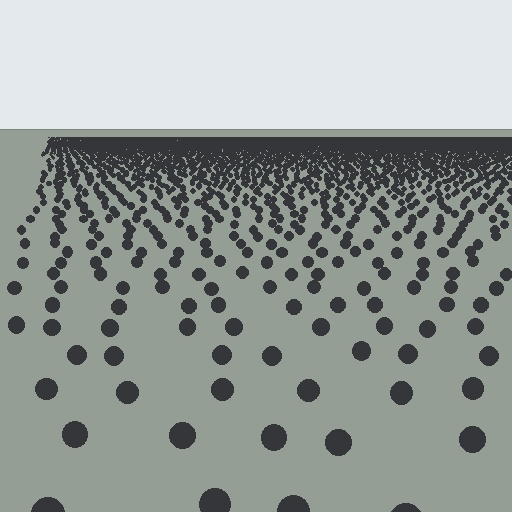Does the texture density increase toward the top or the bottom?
Density increases toward the top.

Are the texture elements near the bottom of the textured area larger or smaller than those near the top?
Larger. Near the bottom, elements are closer to the viewer and appear at a bigger on-screen size.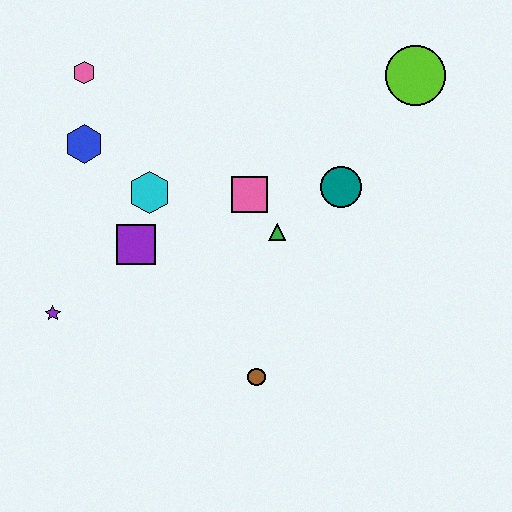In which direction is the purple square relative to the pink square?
The purple square is to the left of the pink square.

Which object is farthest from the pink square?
The purple star is farthest from the pink square.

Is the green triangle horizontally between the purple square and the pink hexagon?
No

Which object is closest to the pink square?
The green triangle is closest to the pink square.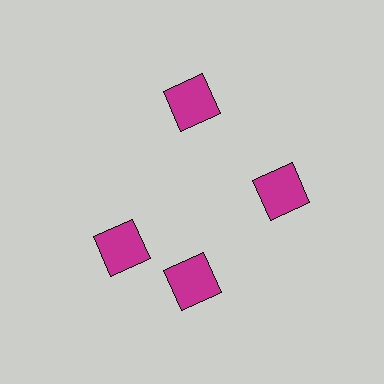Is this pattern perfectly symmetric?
No. The 4 magenta squares are arranged in a ring, but one element near the 9 o'clock position is rotated out of alignment along the ring, breaking the 4-fold rotational symmetry.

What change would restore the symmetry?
The symmetry would be restored by rotating it back into even spacing with its neighbors so that all 4 squares sit at equal angles and equal distance from the center.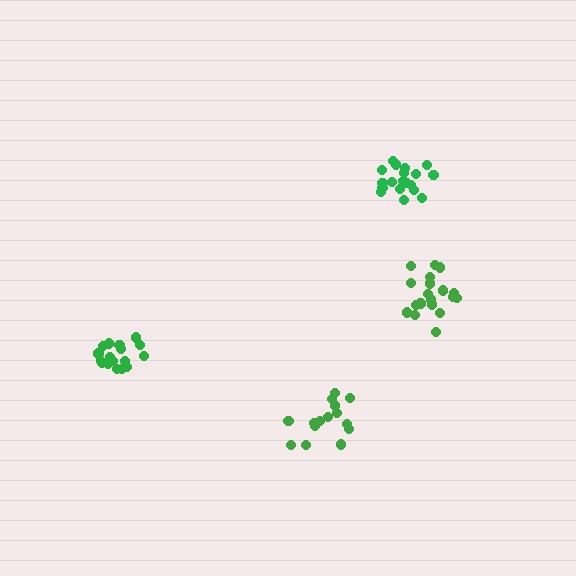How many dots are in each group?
Group 1: 19 dots, Group 2: 15 dots, Group 3: 17 dots, Group 4: 19 dots (70 total).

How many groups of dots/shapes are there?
There are 4 groups.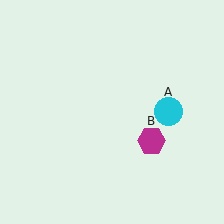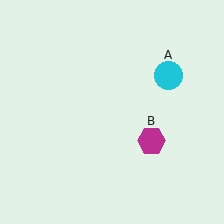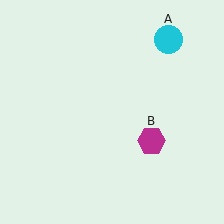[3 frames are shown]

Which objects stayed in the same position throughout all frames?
Magenta hexagon (object B) remained stationary.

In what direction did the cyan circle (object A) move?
The cyan circle (object A) moved up.